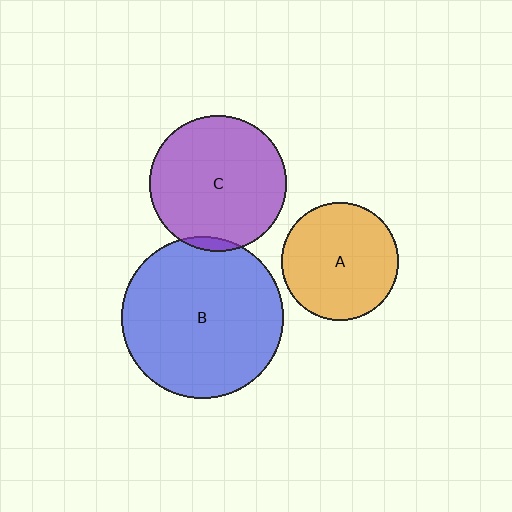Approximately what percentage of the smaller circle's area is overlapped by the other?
Approximately 5%.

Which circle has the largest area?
Circle B (blue).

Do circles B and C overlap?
Yes.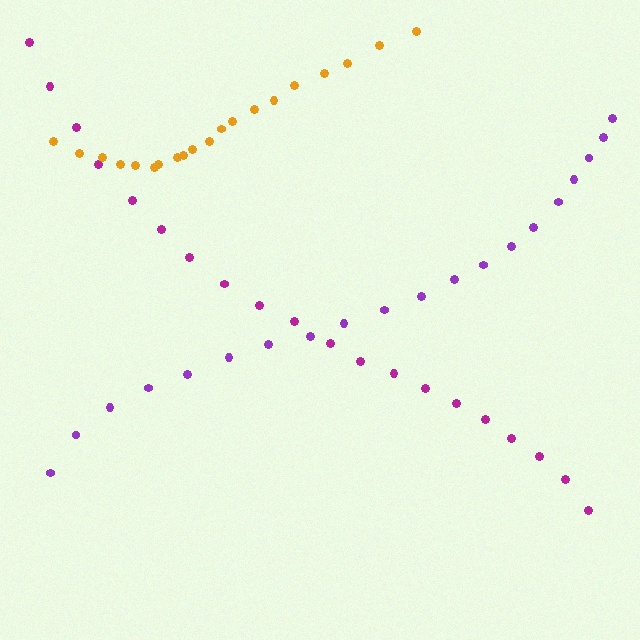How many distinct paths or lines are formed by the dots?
There are 3 distinct paths.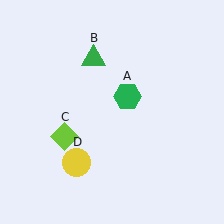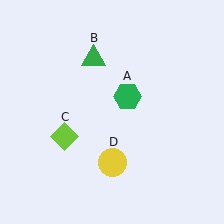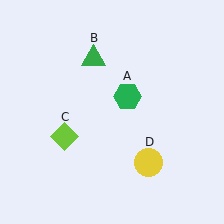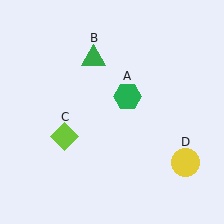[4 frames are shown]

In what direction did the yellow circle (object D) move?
The yellow circle (object D) moved right.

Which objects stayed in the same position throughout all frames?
Green hexagon (object A) and green triangle (object B) and lime diamond (object C) remained stationary.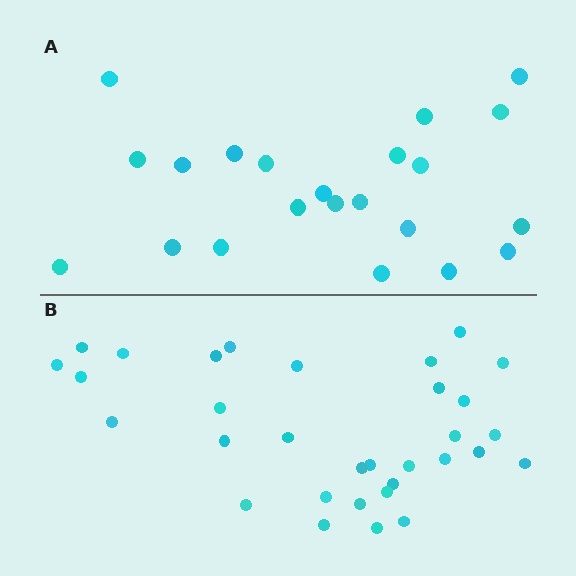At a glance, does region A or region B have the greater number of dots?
Region B (the bottom region) has more dots.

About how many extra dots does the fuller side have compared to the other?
Region B has roughly 10 or so more dots than region A.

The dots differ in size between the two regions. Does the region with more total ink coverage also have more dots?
No. Region A has more total ink coverage because its dots are larger, but region B actually contains more individual dots. Total area can be misleading — the number of items is what matters here.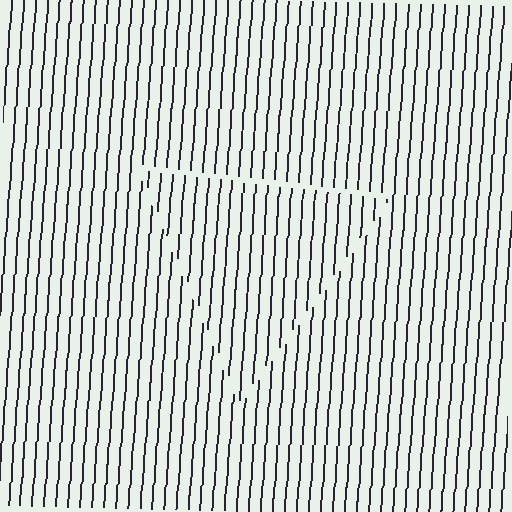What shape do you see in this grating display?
An illusory triangle. The interior of the shape contains the same grating, shifted by half a period — the contour is defined by the phase discontinuity where line-ends from the inner and outer gratings abut.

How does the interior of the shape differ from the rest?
The interior of the shape contains the same grating, shifted by half a period — the contour is defined by the phase discontinuity where line-ends from the inner and outer gratings abut.